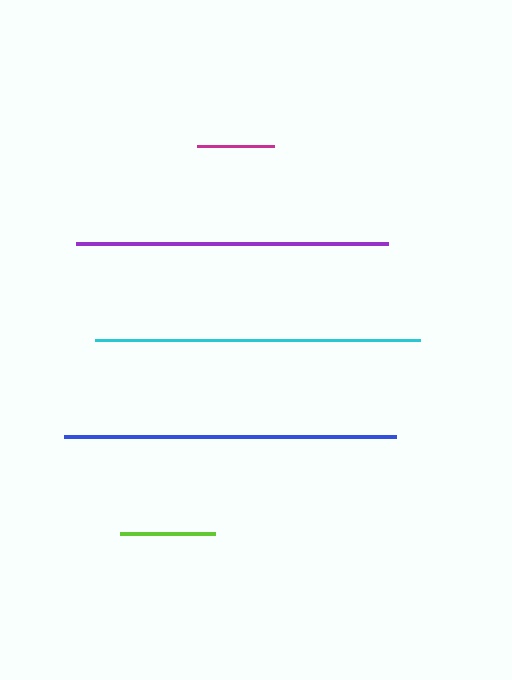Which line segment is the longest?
The blue line is the longest at approximately 332 pixels.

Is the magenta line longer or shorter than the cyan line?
The cyan line is longer than the magenta line.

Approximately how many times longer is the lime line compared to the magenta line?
The lime line is approximately 1.2 times the length of the magenta line.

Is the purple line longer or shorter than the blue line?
The blue line is longer than the purple line.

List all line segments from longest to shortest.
From longest to shortest: blue, cyan, purple, lime, magenta.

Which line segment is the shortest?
The magenta line is the shortest at approximately 77 pixels.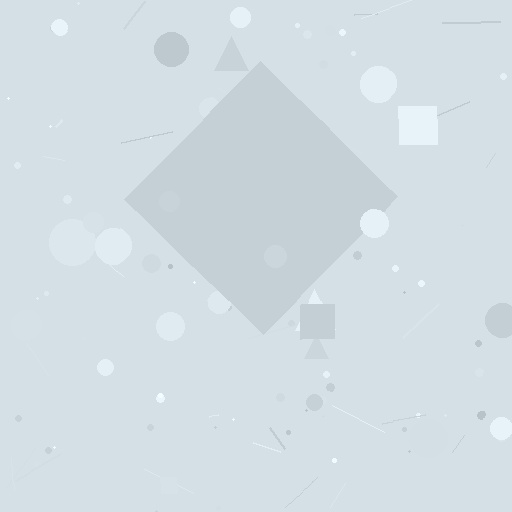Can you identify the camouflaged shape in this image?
The camouflaged shape is a diamond.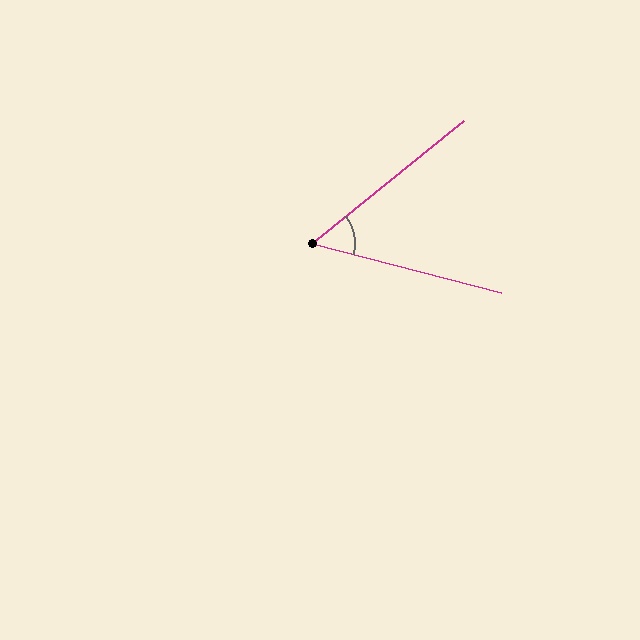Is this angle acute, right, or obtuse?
It is acute.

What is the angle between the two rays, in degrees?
Approximately 53 degrees.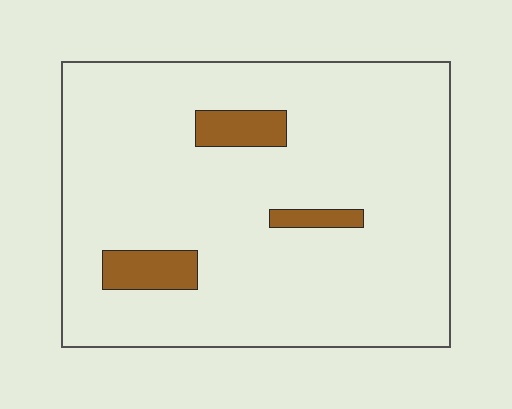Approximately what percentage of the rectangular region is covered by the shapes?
Approximately 10%.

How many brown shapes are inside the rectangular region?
3.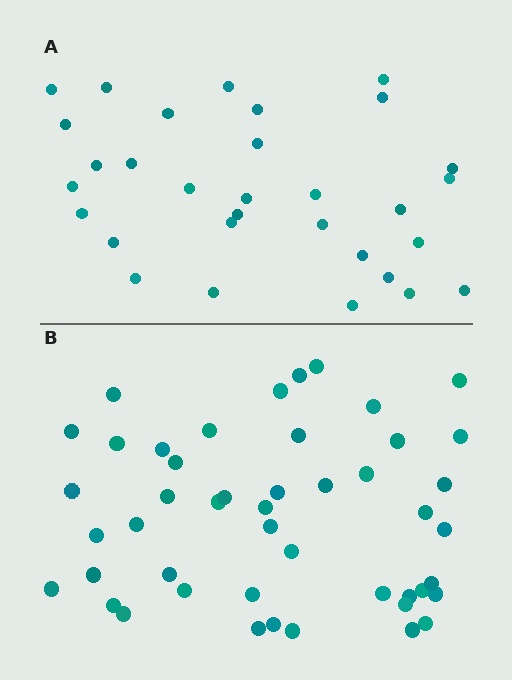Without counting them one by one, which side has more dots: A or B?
Region B (the bottom region) has more dots.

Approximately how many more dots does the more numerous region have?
Region B has approximately 15 more dots than region A.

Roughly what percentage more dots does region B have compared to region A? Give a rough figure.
About 50% more.